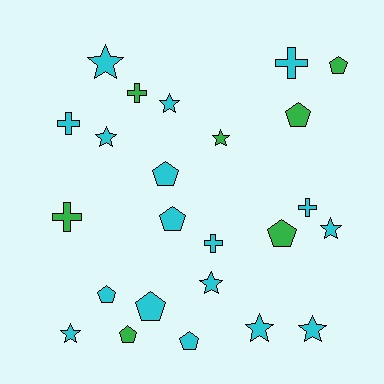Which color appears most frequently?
Cyan, with 17 objects.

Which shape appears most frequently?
Star, with 9 objects.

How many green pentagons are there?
There are 4 green pentagons.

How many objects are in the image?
There are 24 objects.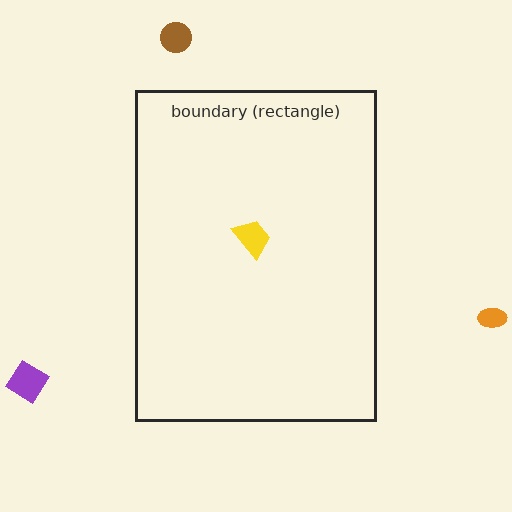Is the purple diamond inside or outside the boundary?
Outside.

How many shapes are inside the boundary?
1 inside, 3 outside.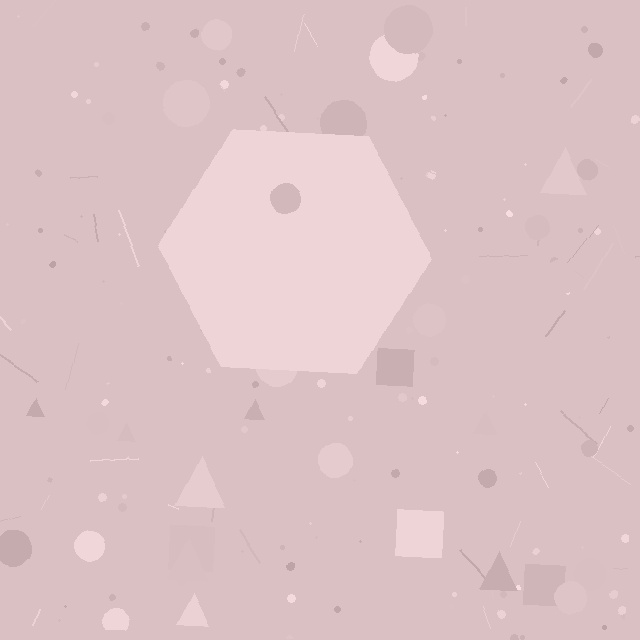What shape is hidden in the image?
A hexagon is hidden in the image.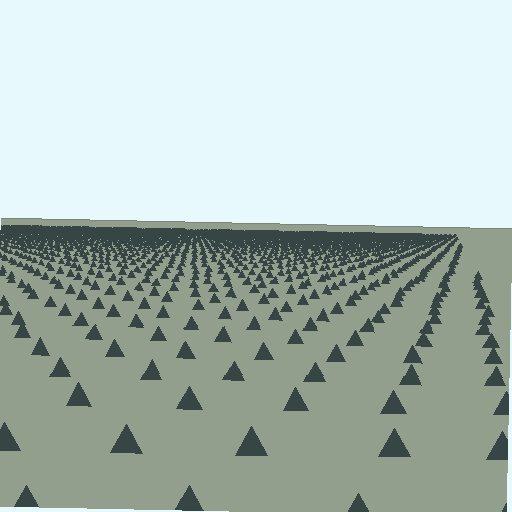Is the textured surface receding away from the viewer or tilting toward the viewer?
The surface is receding away from the viewer. Texture elements get smaller and denser toward the top.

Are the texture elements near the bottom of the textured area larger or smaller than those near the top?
Larger. Near the bottom, elements are closer to the viewer and appear at a bigger on-screen size.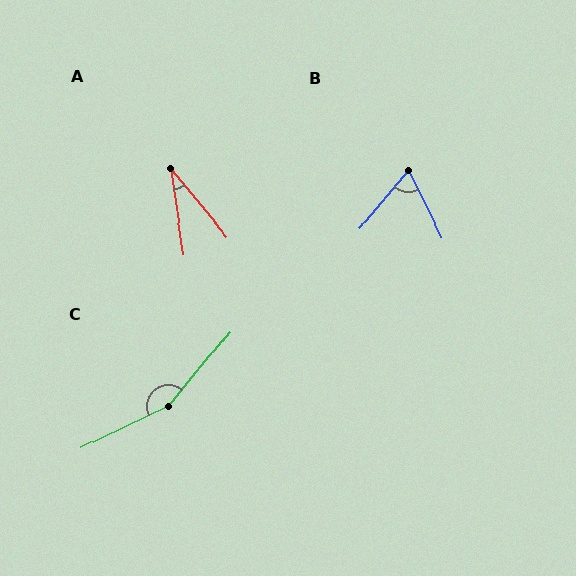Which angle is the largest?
C, at approximately 155 degrees.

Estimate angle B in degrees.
Approximately 67 degrees.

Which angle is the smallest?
A, at approximately 31 degrees.